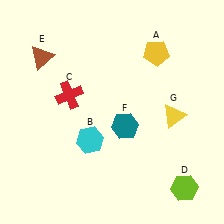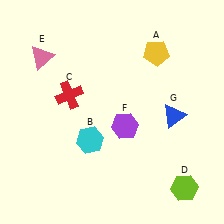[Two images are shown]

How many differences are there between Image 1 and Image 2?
There are 3 differences between the two images.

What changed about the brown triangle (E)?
In Image 1, E is brown. In Image 2, it changed to pink.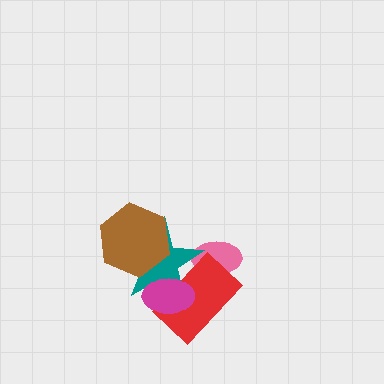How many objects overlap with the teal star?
4 objects overlap with the teal star.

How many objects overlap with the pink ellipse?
2 objects overlap with the pink ellipse.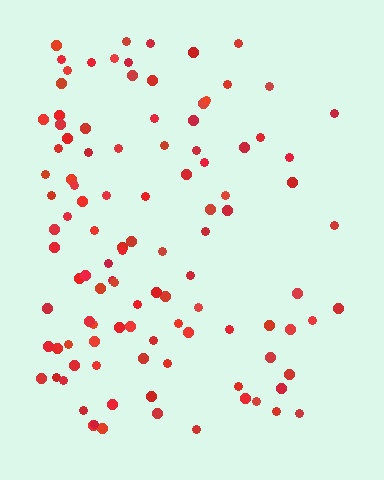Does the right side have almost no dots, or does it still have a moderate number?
Still a moderate number, just noticeably fewer than the left.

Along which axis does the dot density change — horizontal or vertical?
Horizontal.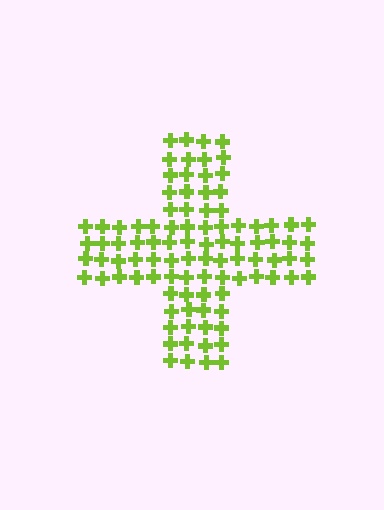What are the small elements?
The small elements are crosses.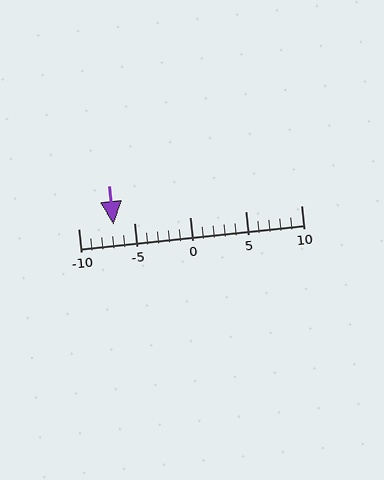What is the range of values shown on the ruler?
The ruler shows values from -10 to 10.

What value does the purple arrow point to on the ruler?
The purple arrow points to approximately -7.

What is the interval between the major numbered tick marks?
The major tick marks are spaced 5 units apart.